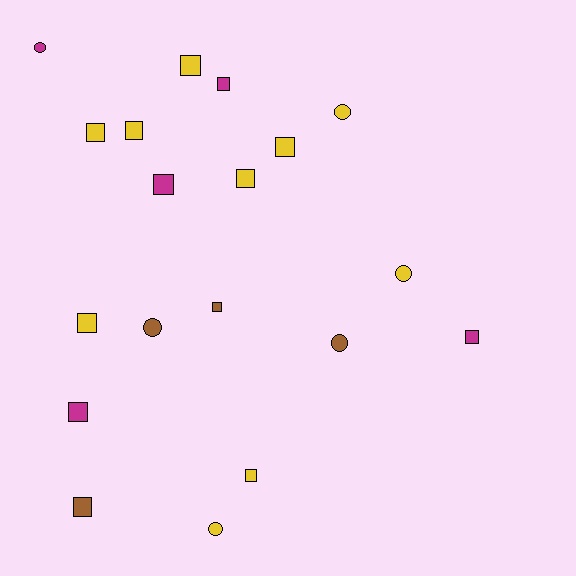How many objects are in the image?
There are 19 objects.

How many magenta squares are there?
There are 4 magenta squares.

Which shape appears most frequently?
Square, with 13 objects.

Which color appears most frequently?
Yellow, with 10 objects.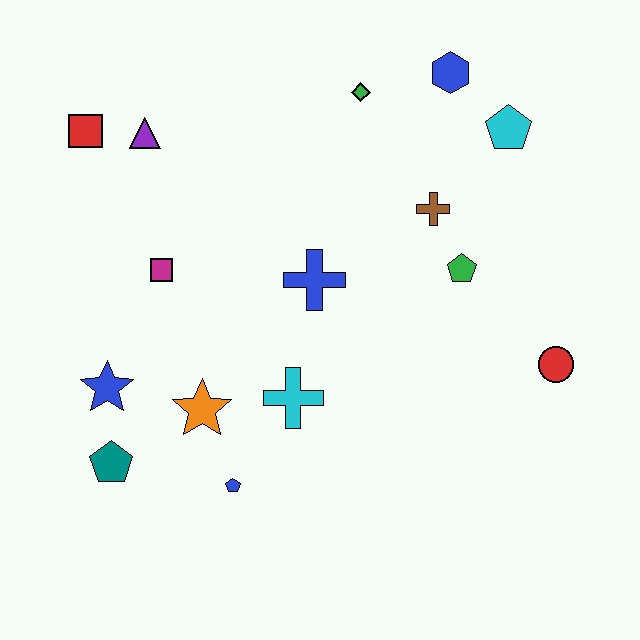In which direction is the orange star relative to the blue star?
The orange star is to the right of the blue star.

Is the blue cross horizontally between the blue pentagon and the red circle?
Yes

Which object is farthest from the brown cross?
The teal pentagon is farthest from the brown cross.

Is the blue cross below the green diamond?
Yes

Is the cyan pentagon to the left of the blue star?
No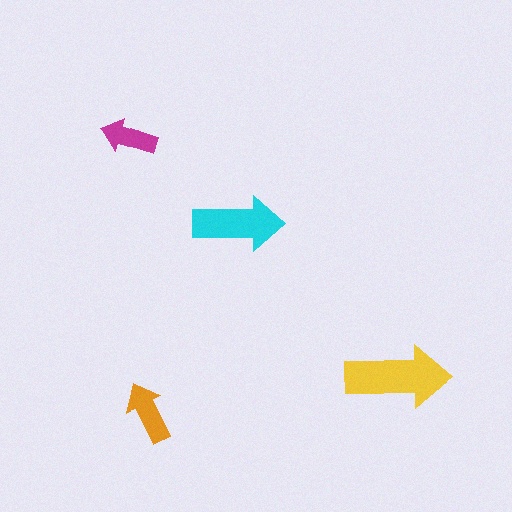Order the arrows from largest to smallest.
the yellow one, the cyan one, the orange one, the magenta one.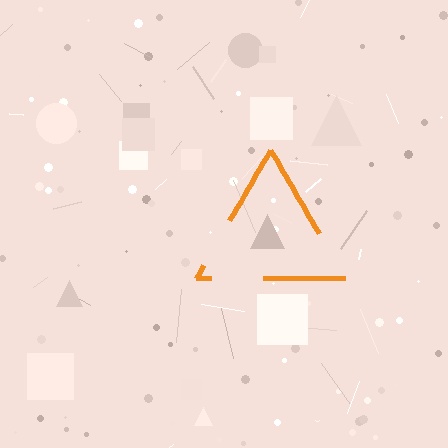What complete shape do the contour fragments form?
The contour fragments form a triangle.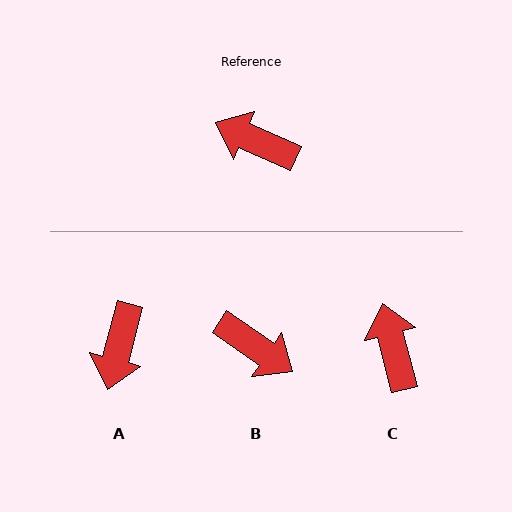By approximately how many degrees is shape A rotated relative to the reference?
Approximately 99 degrees counter-clockwise.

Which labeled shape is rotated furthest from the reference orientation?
B, about 170 degrees away.